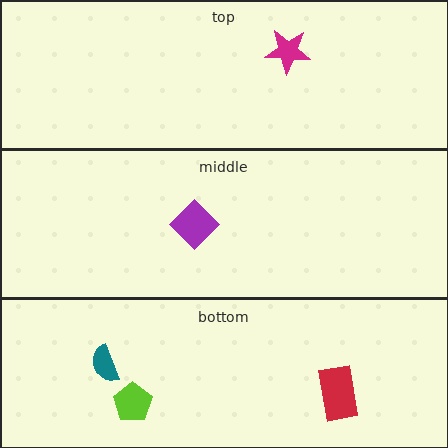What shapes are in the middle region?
The purple diamond.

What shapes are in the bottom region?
The red rectangle, the lime pentagon, the teal semicircle.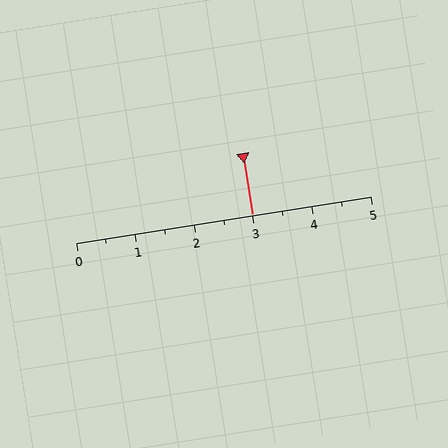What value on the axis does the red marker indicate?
The marker indicates approximately 3.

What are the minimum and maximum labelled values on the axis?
The axis runs from 0 to 5.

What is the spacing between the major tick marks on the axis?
The major ticks are spaced 1 apart.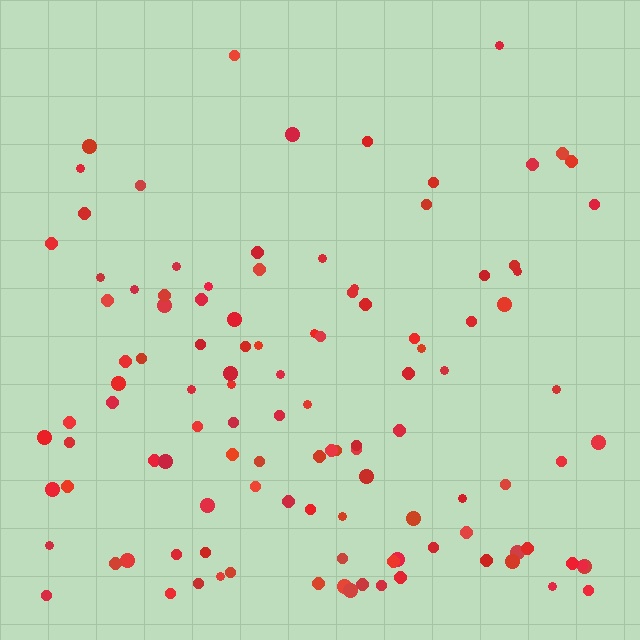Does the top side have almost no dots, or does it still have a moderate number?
Still a moderate number, just noticeably fewer than the bottom.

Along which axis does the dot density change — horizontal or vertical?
Vertical.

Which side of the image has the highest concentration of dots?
The bottom.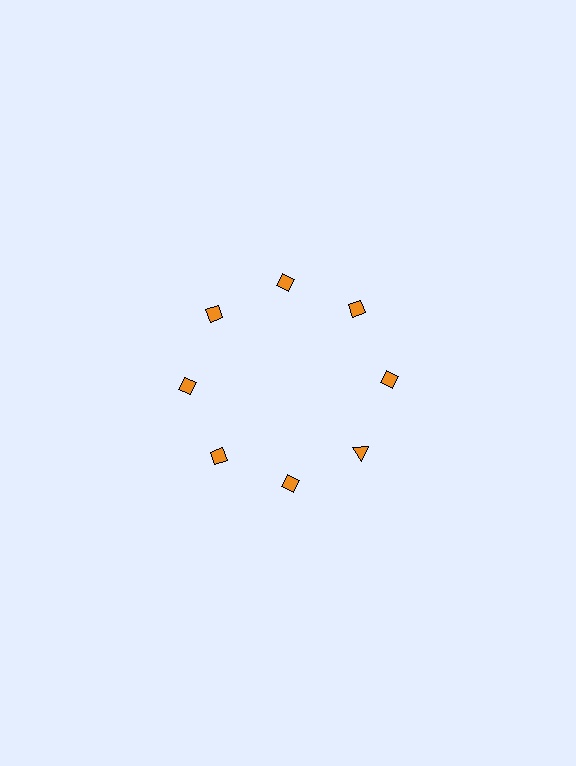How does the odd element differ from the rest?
It has a different shape: triangle instead of diamond.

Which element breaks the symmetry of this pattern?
The orange triangle at roughly the 4 o'clock position breaks the symmetry. All other shapes are orange diamonds.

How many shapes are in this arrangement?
There are 8 shapes arranged in a ring pattern.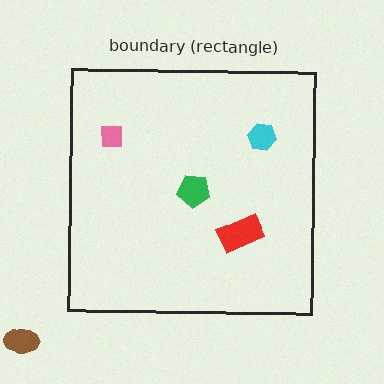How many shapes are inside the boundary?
4 inside, 1 outside.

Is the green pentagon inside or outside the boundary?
Inside.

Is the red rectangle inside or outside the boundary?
Inside.